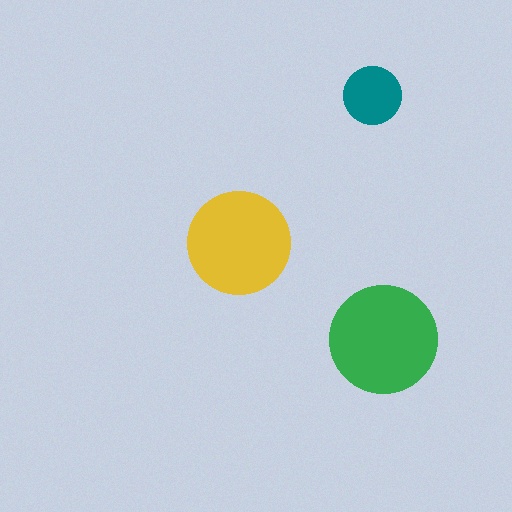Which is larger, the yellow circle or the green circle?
The green one.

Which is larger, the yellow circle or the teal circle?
The yellow one.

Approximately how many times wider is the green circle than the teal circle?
About 2 times wider.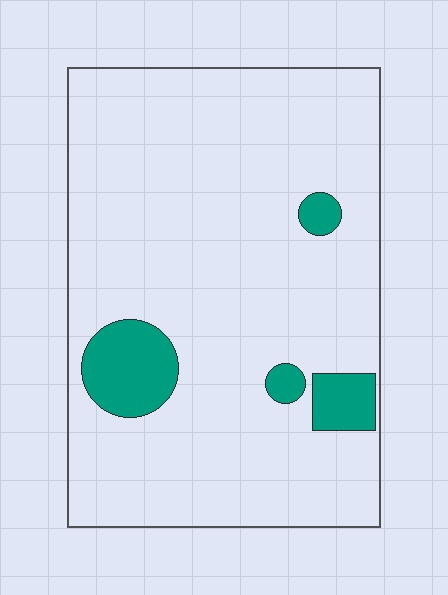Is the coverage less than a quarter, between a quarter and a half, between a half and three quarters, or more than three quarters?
Less than a quarter.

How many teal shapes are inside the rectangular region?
4.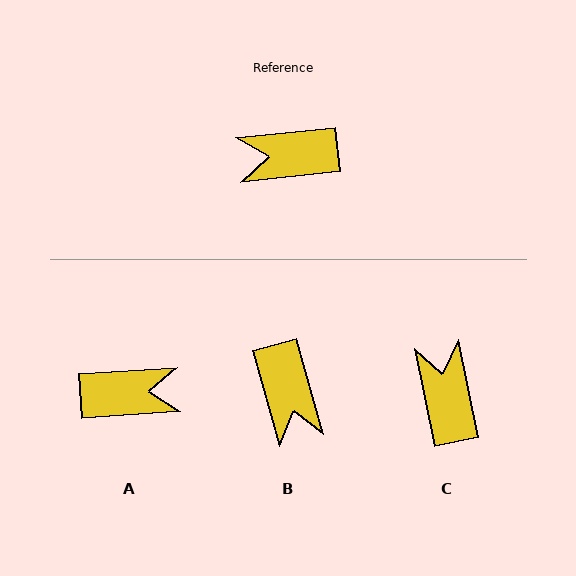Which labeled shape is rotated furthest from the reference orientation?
A, about 177 degrees away.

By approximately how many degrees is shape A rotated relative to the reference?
Approximately 177 degrees counter-clockwise.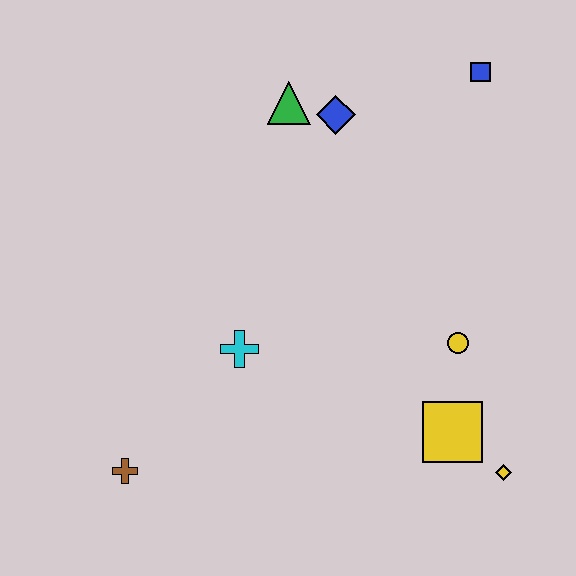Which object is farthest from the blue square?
The brown cross is farthest from the blue square.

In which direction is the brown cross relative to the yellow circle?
The brown cross is to the left of the yellow circle.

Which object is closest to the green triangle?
The blue diamond is closest to the green triangle.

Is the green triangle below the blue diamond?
No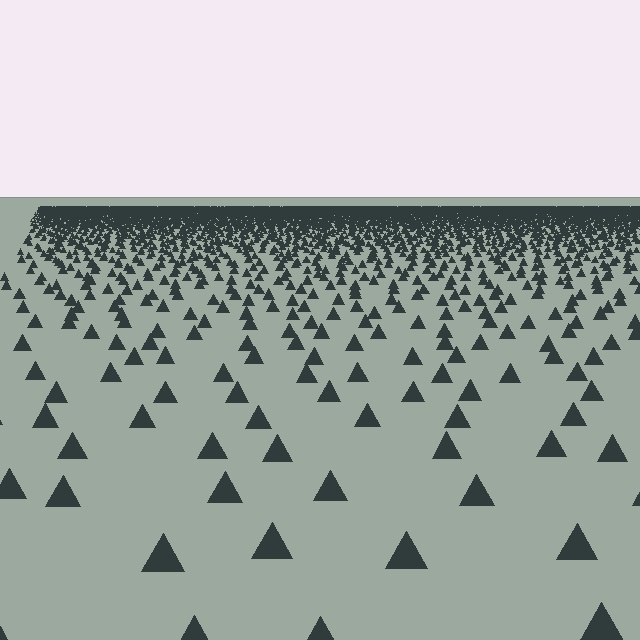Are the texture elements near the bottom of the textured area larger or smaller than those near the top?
Larger. Near the bottom, elements are closer to the viewer and appear at a bigger on-screen size.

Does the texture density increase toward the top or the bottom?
Density increases toward the top.